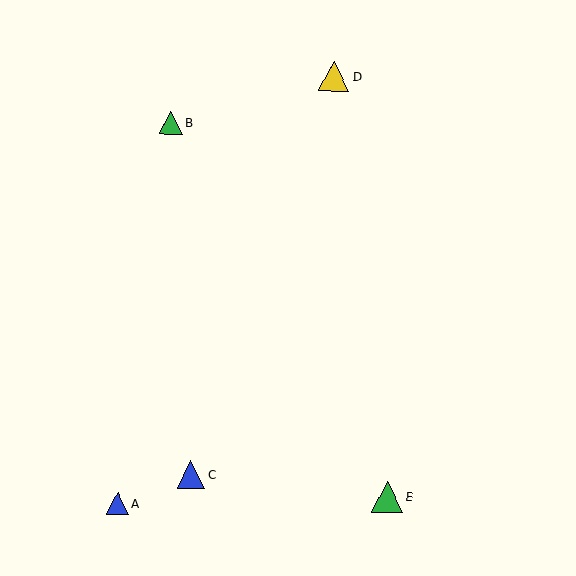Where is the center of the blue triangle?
The center of the blue triangle is at (191, 474).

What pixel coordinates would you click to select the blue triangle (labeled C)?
Click at (191, 474) to select the blue triangle C.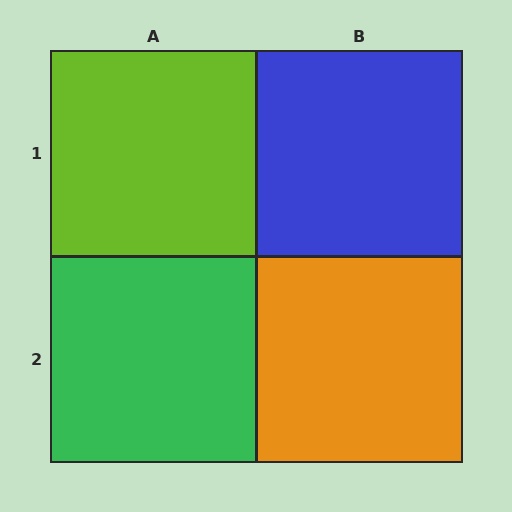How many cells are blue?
1 cell is blue.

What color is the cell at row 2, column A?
Green.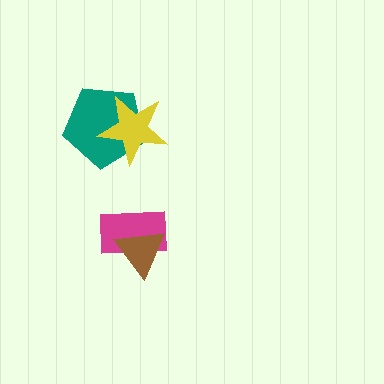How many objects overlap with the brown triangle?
1 object overlaps with the brown triangle.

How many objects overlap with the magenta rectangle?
1 object overlaps with the magenta rectangle.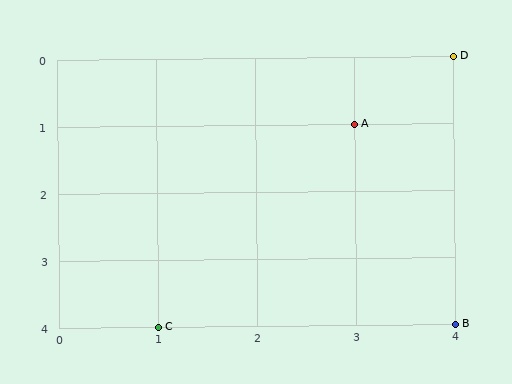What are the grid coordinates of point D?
Point D is at grid coordinates (4, 0).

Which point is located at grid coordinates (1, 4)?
Point C is at (1, 4).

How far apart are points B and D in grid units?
Points B and D are 4 rows apart.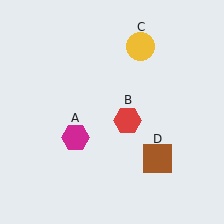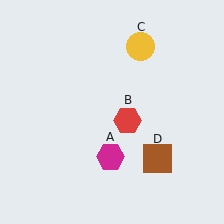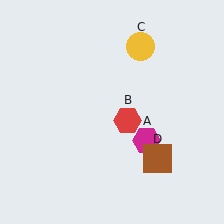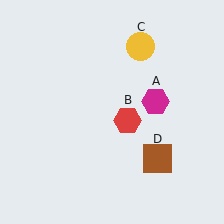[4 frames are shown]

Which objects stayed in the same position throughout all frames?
Red hexagon (object B) and yellow circle (object C) and brown square (object D) remained stationary.